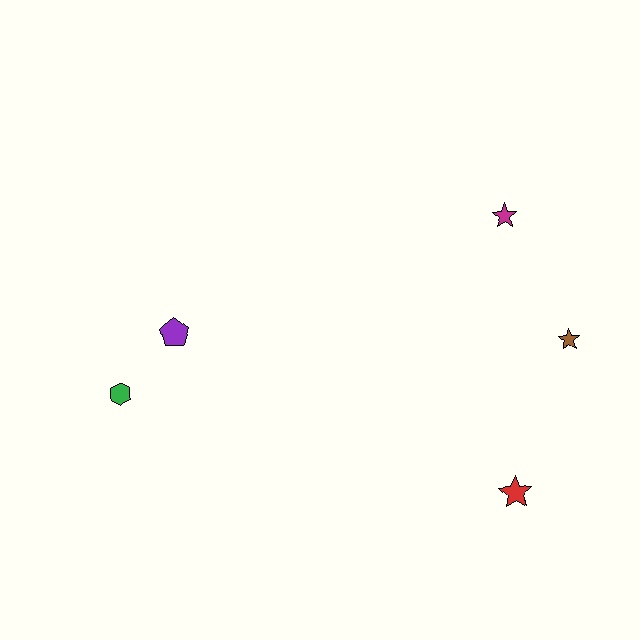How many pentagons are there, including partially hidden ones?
There is 1 pentagon.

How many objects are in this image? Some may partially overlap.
There are 5 objects.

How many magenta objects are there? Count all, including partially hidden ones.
There is 1 magenta object.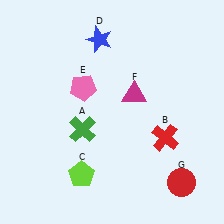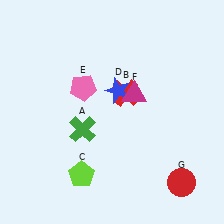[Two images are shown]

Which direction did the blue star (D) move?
The blue star (D) moved down.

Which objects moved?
The objects that moved are: the red cross (B), the blue star (D).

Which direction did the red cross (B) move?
The red cross (B) moved up.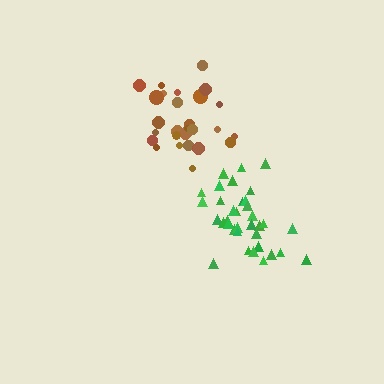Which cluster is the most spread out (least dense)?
Green.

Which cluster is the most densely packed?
Brown.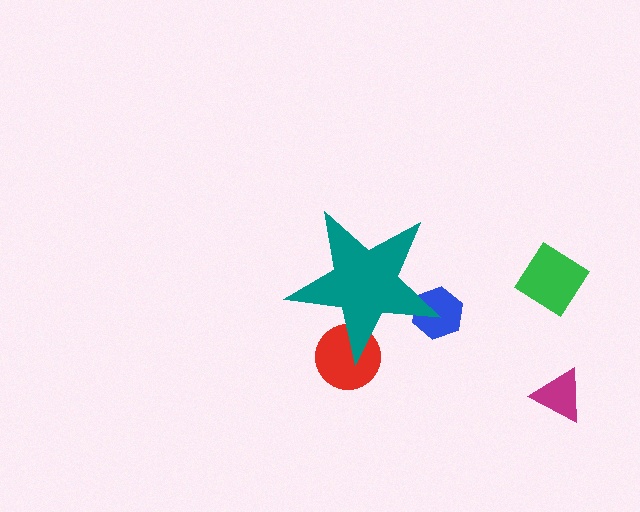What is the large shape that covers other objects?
A teal star.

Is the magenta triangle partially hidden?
No, the magenta triangle is fully visible.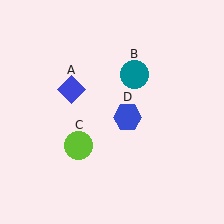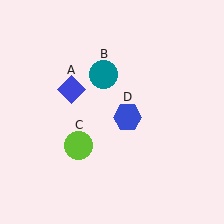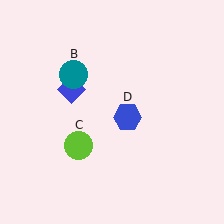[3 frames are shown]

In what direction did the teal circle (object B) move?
The teal circle (object B) moved left.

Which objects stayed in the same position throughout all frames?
Blue diamond (object A) and lime circle (object C) and blue hexagon (object D) remained stationary.